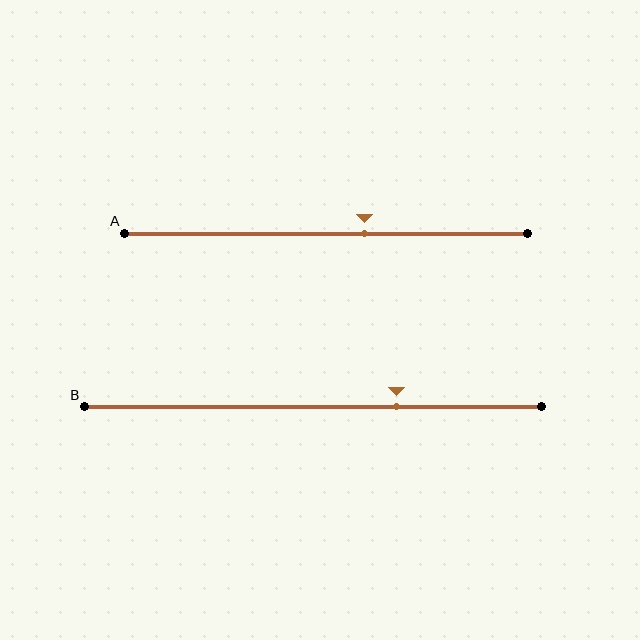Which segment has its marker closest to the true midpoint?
Segment A has its marker closest to the true midpoint.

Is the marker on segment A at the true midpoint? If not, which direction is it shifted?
No, the marker on segment A is shifted to the right by about 10% of the segment length.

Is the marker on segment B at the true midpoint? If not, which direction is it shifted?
No, the marker on segment B is shifted to the right by about 18% of the segment length.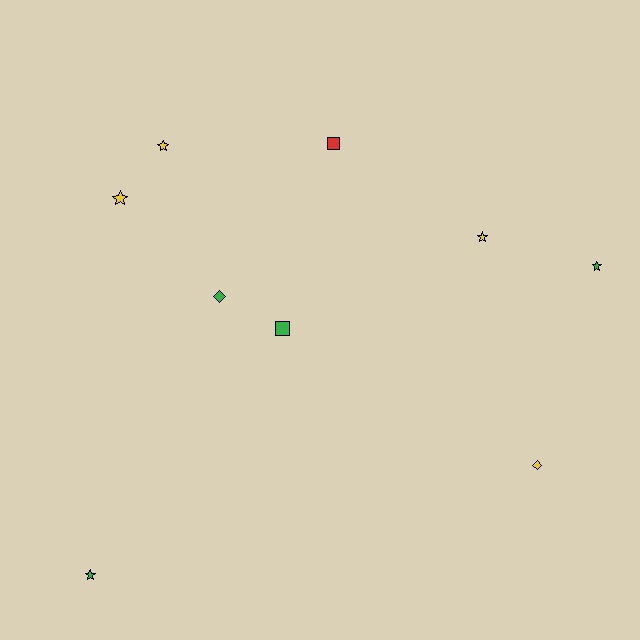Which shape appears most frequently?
Star, with 5 objects.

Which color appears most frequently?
Green, with 4 objects.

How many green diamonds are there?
There is 1 green diamond.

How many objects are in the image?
There are 9 objects.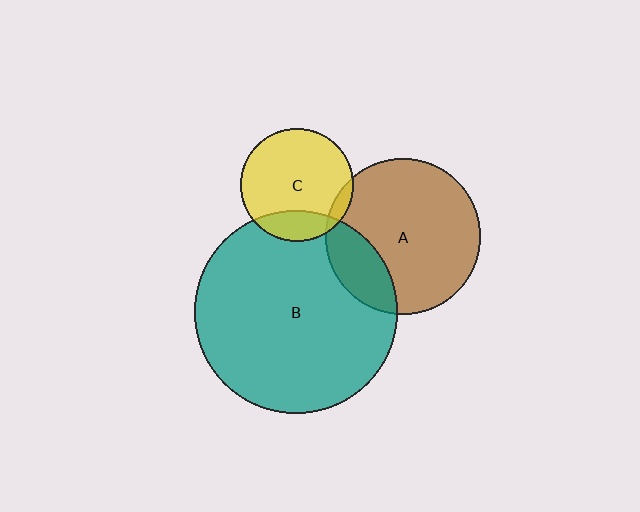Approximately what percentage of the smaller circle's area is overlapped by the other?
Approximately 5%.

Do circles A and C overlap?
Yes.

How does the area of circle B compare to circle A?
Approximately 1.7 times.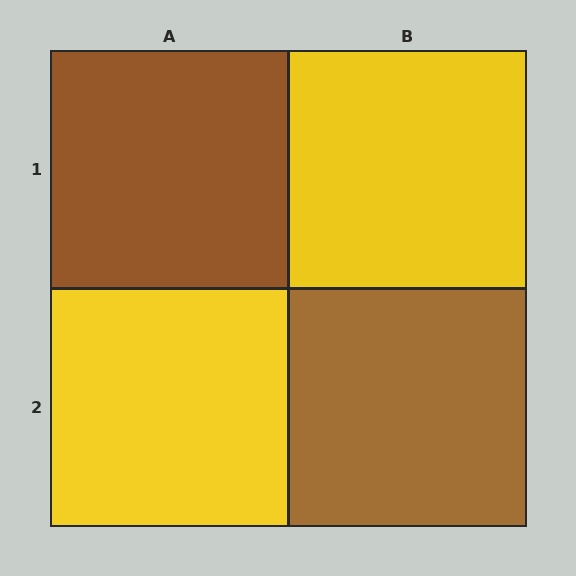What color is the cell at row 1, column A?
Brown.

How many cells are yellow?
2 cells are yellow.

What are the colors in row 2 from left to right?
Yellow, brown.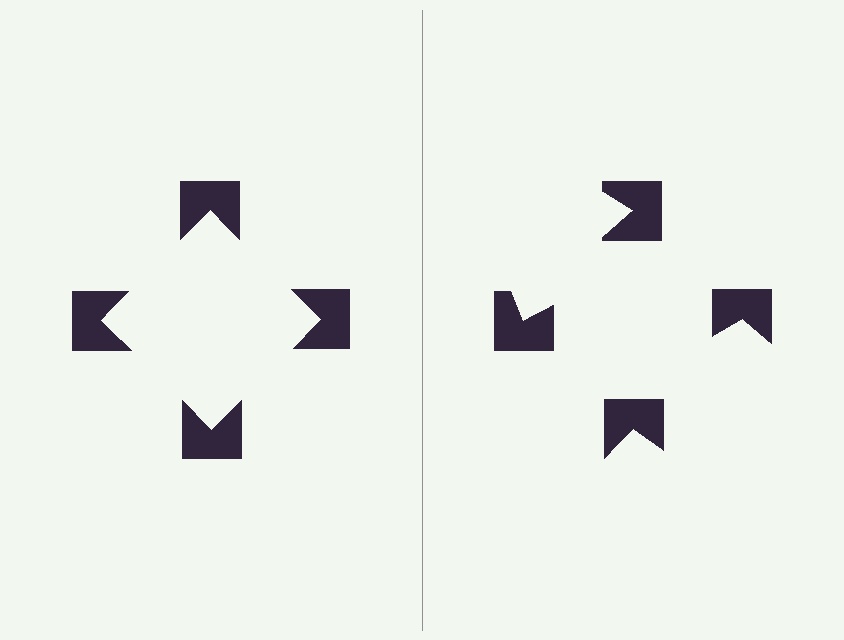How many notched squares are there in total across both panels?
8 — 4 on each side.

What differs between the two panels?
The notched squares are positioned identically on both sides; only the wedge orientations differ. On the left they align to a square; on the right they are misaligned.